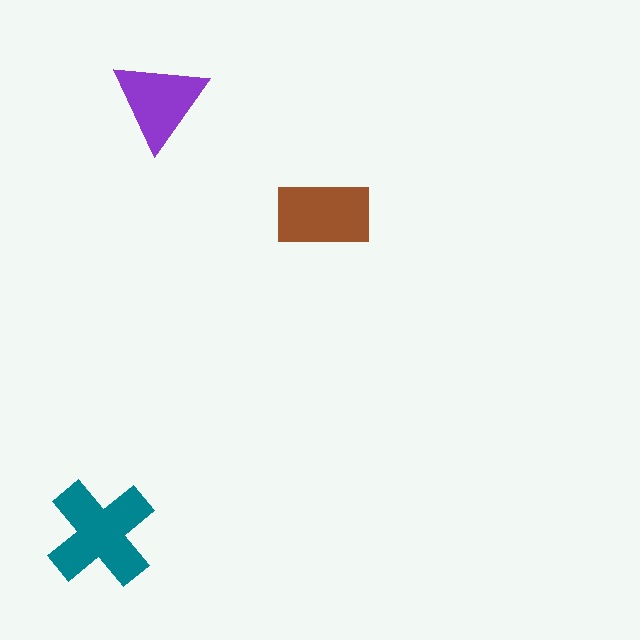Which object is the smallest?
The purple triangle.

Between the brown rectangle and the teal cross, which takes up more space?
The teal cross.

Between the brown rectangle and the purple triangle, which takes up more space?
The brown rectangle.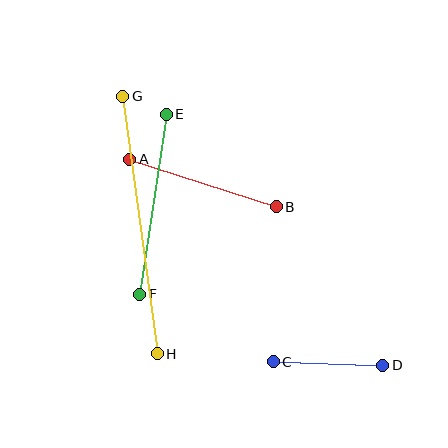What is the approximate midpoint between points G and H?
The midpoint is at approximately (140, 225) pixels.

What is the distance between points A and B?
The distance is approximately 154 pixels.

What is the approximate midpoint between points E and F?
The midpoint is at approximately (153, 204) pixels.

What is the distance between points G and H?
The distance is approximately 260 pixels.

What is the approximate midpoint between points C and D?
The midpoint is at approximately (328, 363) pixels.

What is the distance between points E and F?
The distance is approximately 182 pixels.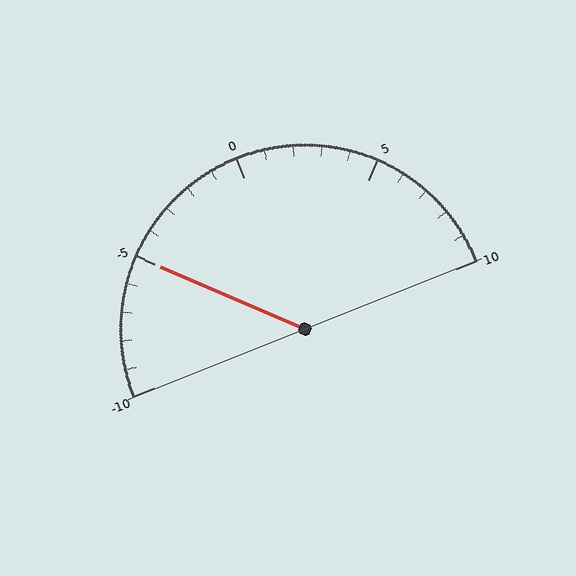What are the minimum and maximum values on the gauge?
The gauge ranges from -10 to 10.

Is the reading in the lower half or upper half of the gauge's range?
The reading is in the lower half of the range (-10 to 10).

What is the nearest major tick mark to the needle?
The nearest major tick mark is -5.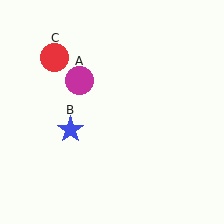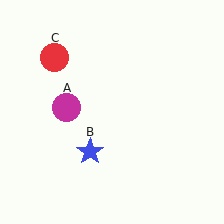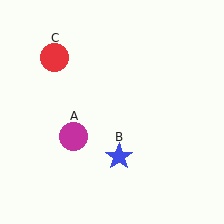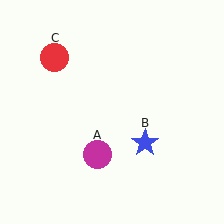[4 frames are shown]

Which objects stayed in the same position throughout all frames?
Red circle (object C) remained stationary.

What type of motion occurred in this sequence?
The magenta circle (object A), blue star (object B) rotated counterclockwise around the center of the scene.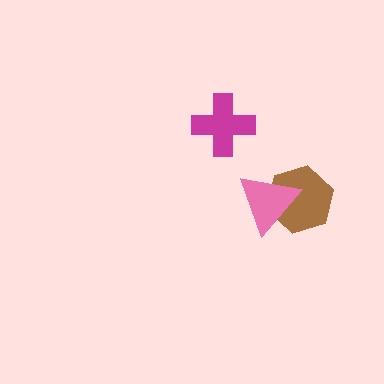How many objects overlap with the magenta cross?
0 objects overlap with the magenta cross.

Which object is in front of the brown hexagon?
The pink triangle is in front of the brown hexagon.